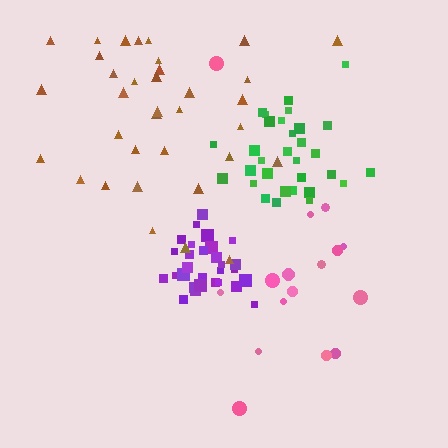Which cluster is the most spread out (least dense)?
Pink.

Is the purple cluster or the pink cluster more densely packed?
Purple.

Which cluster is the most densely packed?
Purple.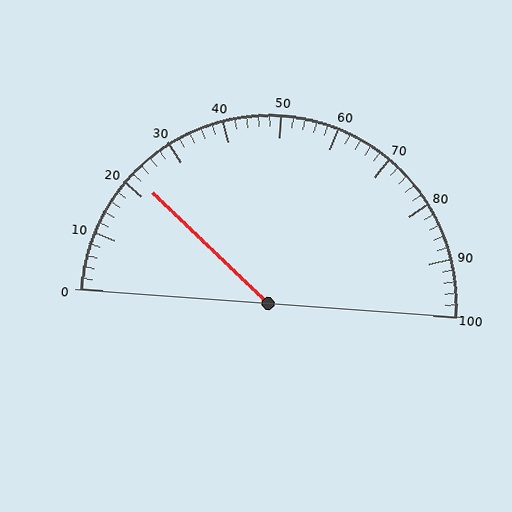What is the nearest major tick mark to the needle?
The nearest major tick mark is 20.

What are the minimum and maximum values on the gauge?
The gauge ranges from 0 to 100.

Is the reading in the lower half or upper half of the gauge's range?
The reading is in the lower half of the range (0 to 100).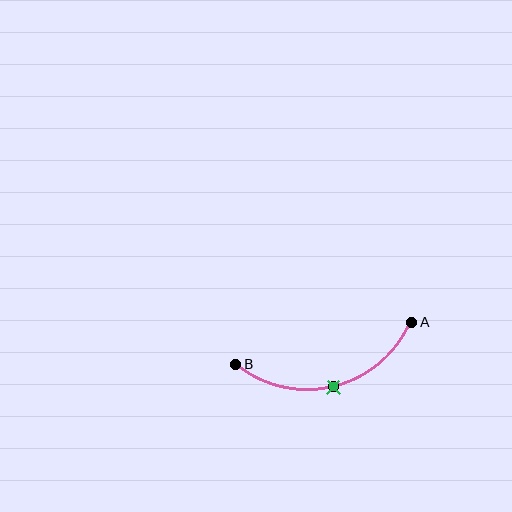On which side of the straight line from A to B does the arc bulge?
The arc bulges below the straight line connecting A and B.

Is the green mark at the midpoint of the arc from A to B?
Yes. The green mark lies on the arc at equal arc-length from both A and B — it is the arc midpoint.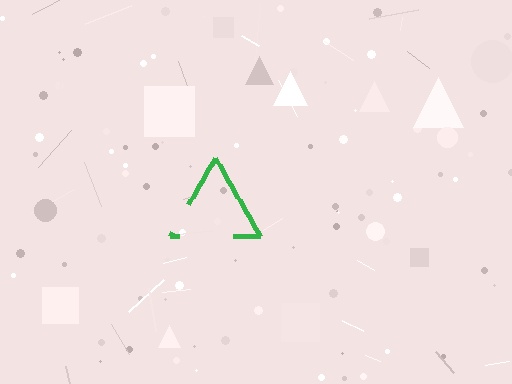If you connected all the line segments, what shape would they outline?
They would outline a triangle.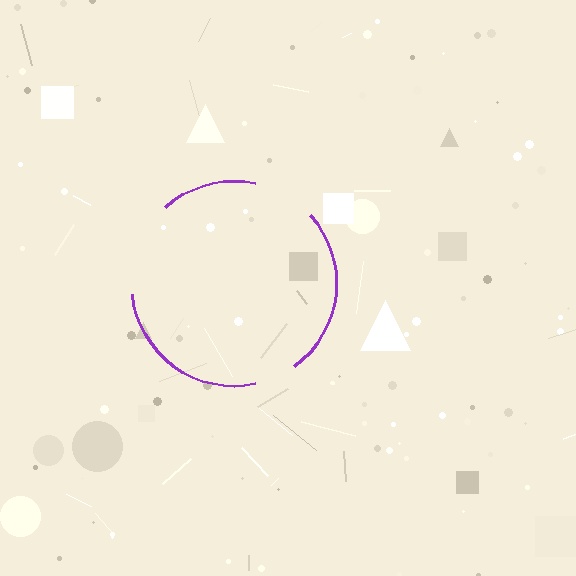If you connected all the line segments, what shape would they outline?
They would outline a circle.